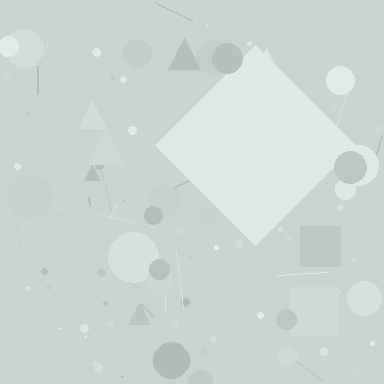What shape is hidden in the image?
A diamond is hidden in the image.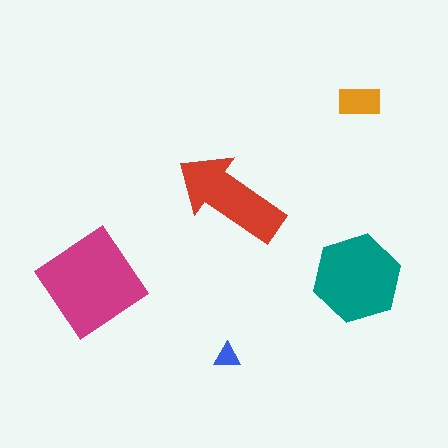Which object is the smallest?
The blue triangle.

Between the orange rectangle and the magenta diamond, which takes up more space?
The magenta diamond.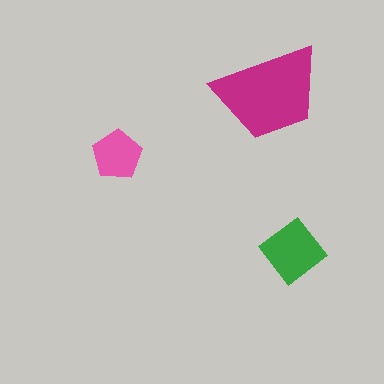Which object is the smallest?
The pink pentagon.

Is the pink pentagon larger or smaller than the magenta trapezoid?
Smaller.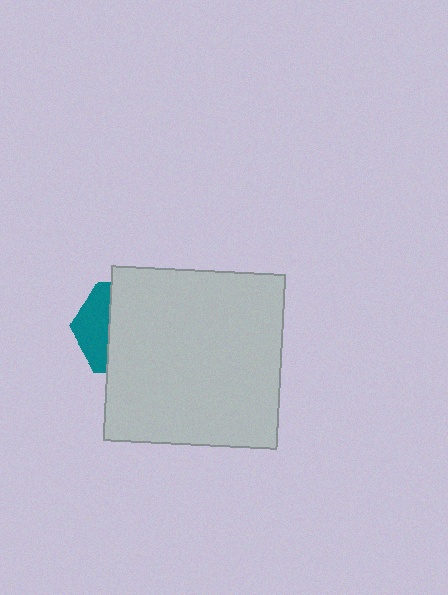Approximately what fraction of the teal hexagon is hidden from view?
Roughly 68% of the teal hexagon is hidden behind the light gray square.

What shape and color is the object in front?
The object in front is a light gray square.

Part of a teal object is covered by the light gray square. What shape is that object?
It is a hexagon.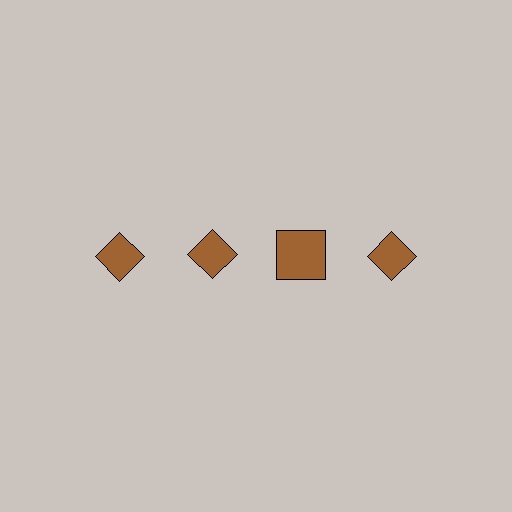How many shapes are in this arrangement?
There are 4 shapes arranged in a grid pattern.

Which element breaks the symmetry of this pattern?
The brown square in the top row, center column breaks the symmetry. All other shapes are brown diamonds.